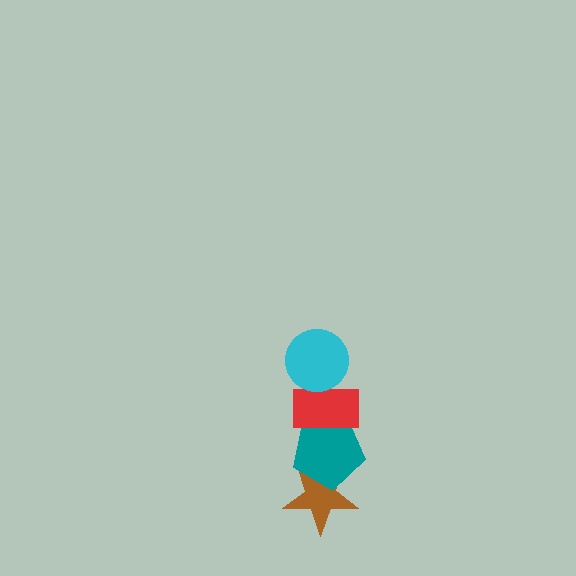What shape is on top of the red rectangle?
The cyan circle is on top of the red rectangle.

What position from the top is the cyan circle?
The cyan circle is 1st from the top.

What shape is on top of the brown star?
The teal pentagon is on top of the brown star.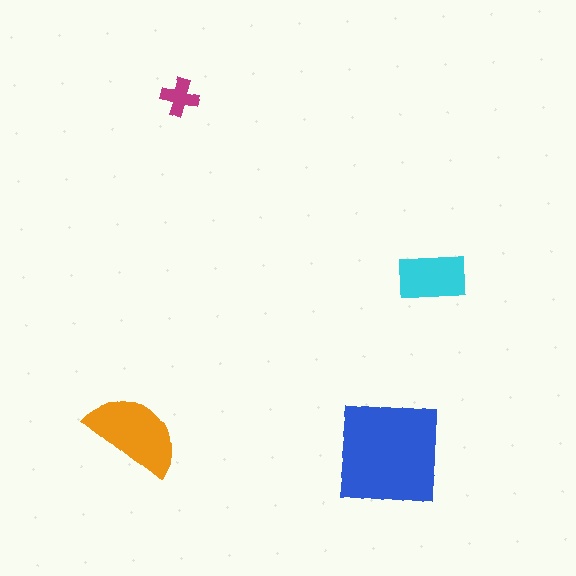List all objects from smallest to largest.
The magenta cross, the cyan rectangle, the orange semicircle, the blue square.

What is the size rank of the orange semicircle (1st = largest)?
2nd.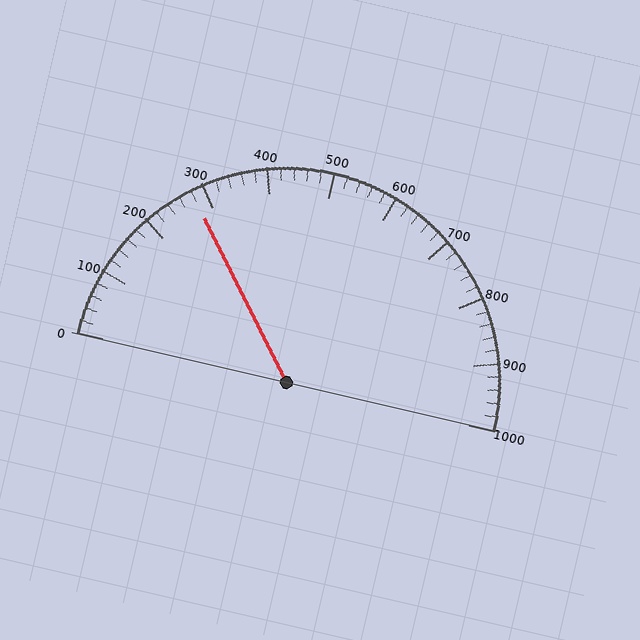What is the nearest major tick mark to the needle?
The nearest major tick mark is 300.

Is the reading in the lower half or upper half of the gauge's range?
The reading is in the lower half of the range (0 to 1000).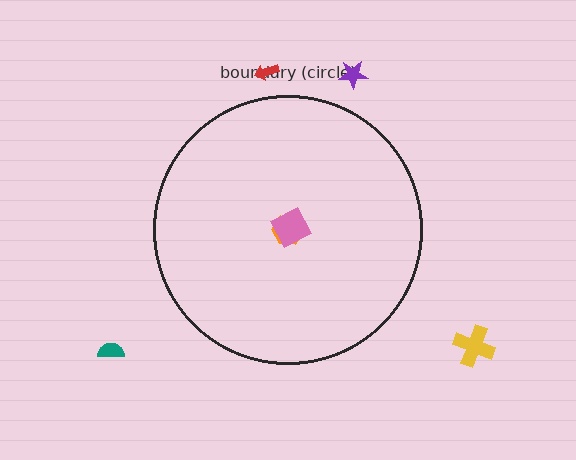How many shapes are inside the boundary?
2 inside, 4 outside.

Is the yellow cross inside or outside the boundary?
Outside.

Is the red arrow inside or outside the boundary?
Outside.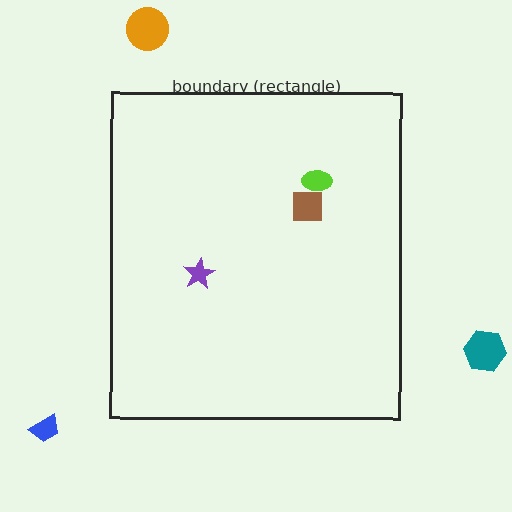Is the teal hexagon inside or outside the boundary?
Outside.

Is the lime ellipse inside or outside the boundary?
Inside.